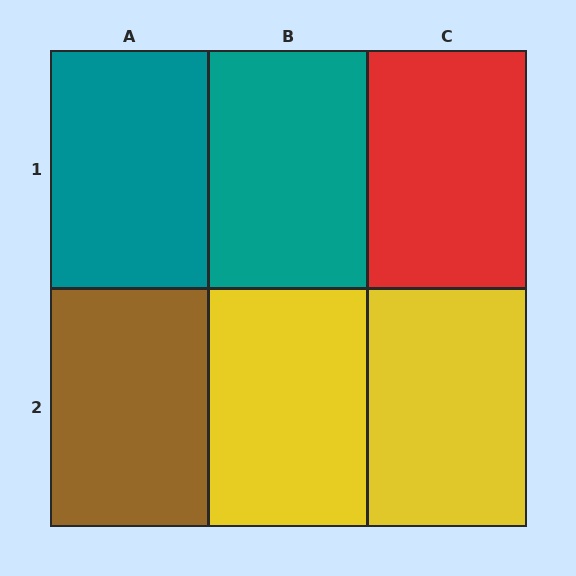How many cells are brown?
1 cell is brown.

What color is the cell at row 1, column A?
Teal.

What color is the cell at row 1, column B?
Teal.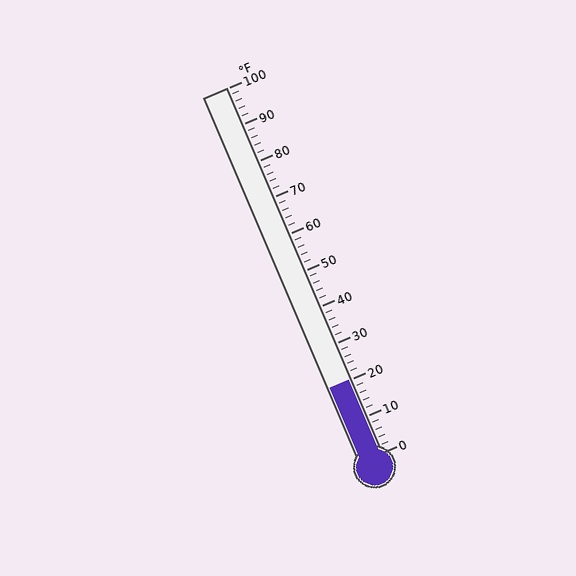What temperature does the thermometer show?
The thermometer shows approximately 20°F.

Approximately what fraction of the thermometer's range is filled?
The thermometer is filled to approximately 20% of its range.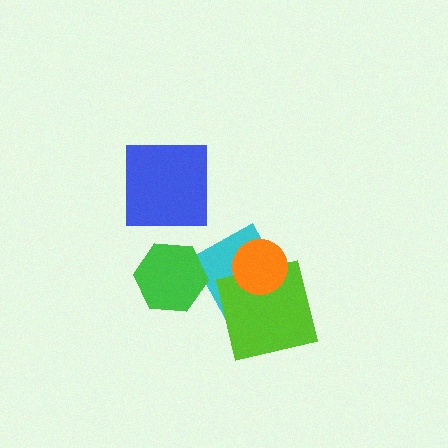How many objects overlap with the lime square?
2 objects overlap with the lime square.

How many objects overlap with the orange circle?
2 objects overlap with the orange circle.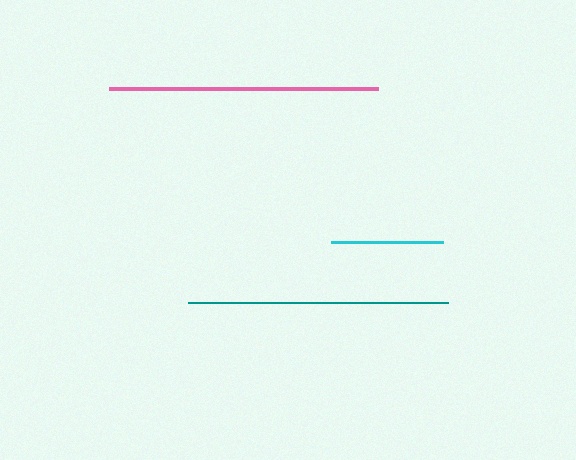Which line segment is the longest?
The pink line is the longest at approximately 269 pixels.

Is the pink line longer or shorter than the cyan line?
The pink line is longer than the cyan line.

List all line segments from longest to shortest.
From longest to shortest: pink, teal, cyan.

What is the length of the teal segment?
The teal segment is approximately 259 pixels long.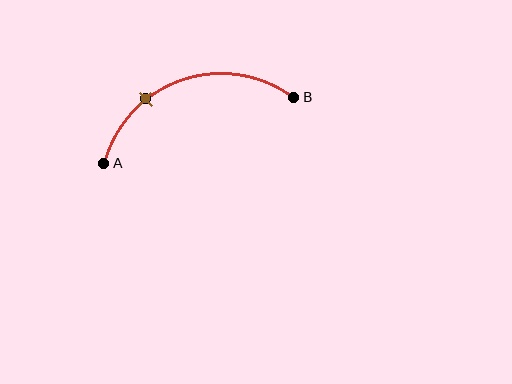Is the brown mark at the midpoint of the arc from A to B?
No. The brown mark lies on the arc but is closer to endpoint A. The arc midpoint would be at the point on the curve equidistant along the arc from both A and B.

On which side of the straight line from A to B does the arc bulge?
The arc bulges above the straight line connecting A and B.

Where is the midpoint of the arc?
The arc midpoint is the point on the curve farthest from the straight line joining A and B. It sits above that line.